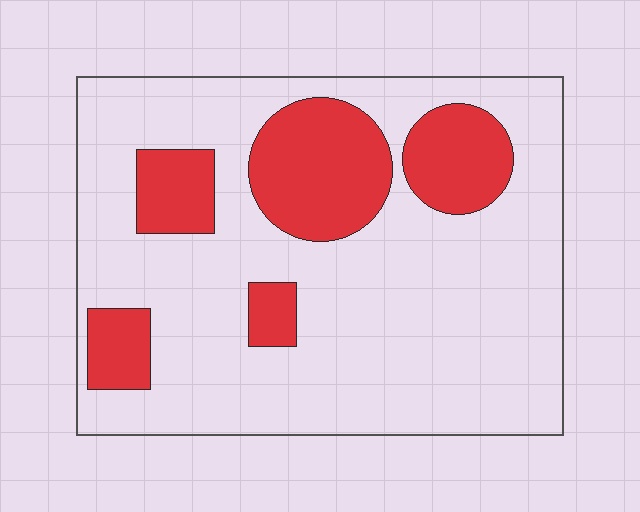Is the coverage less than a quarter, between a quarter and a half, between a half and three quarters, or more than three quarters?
Less than a quarter.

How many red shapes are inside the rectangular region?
5.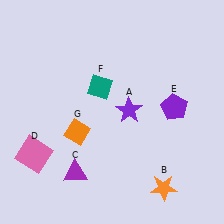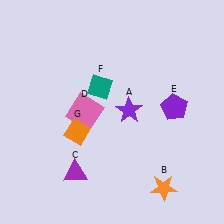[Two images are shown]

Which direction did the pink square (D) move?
The pink square (D) moved right.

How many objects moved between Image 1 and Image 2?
1 object moved between the two images.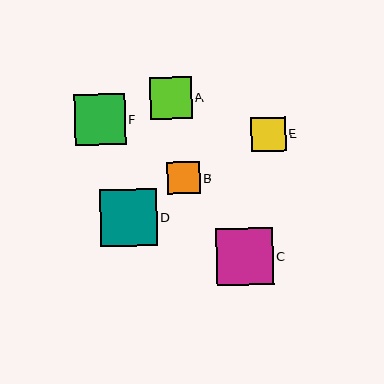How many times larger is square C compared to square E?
Square C is approximately 1.7 times the size of square E.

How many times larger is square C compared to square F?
Square C is approximately 1.1 times the size of square F.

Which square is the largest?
Square C is the largest with a size of approximately 57 pixels.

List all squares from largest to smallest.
From largest to smallest: C, D, F, A, E, B.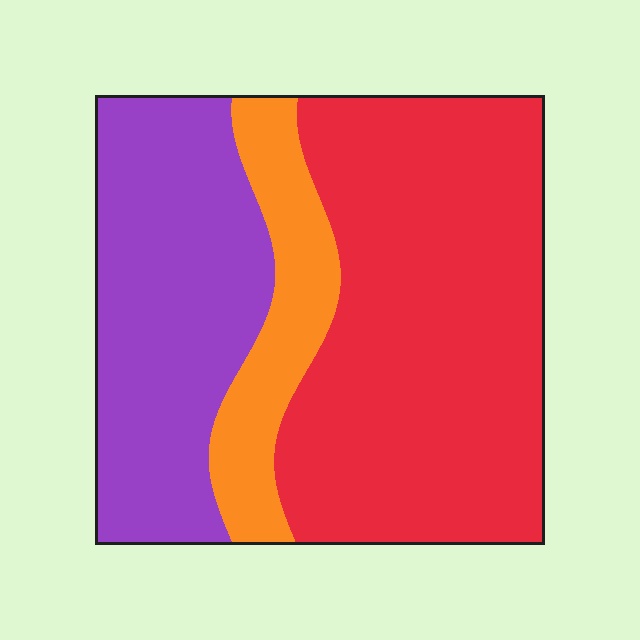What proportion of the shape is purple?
Purple takes up about one third (1/3) of the shape.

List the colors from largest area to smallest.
From largest to smallest: red, purple, orange.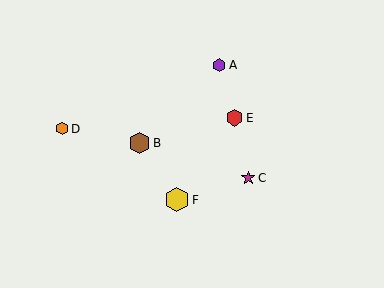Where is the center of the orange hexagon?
The center of the orange hexagon is at (62, 129).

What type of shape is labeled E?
Shape E is a red hexagon.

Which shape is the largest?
The yellow hexagon (labeled F) is the largest.